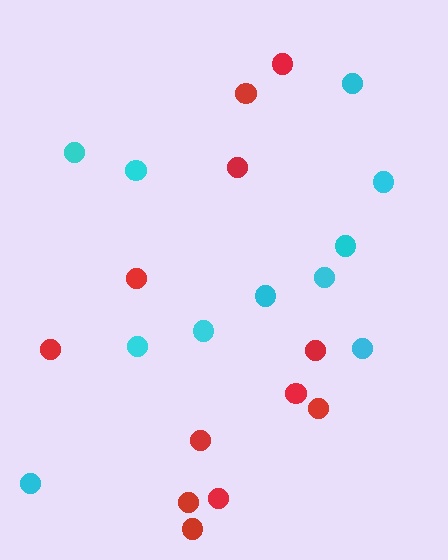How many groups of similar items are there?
There are 2 groups: one group of cyan circles (11) and one group of red circles (12).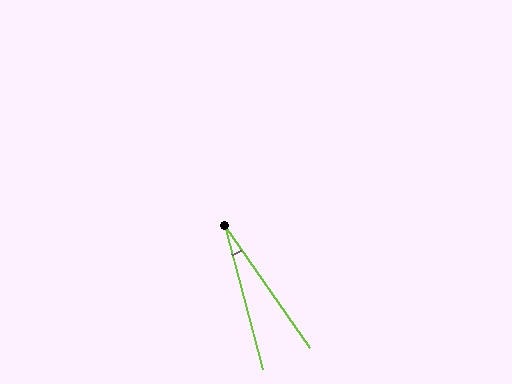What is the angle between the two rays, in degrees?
Approximately 20 degrees.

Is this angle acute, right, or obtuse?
It is acute.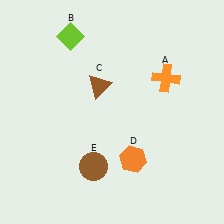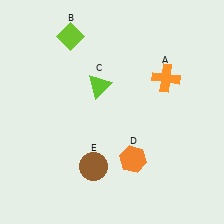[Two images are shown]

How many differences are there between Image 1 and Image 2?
There is 1 difference between the two images.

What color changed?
The triangle (C) changed from brown in Image 1 to lime in Image 2.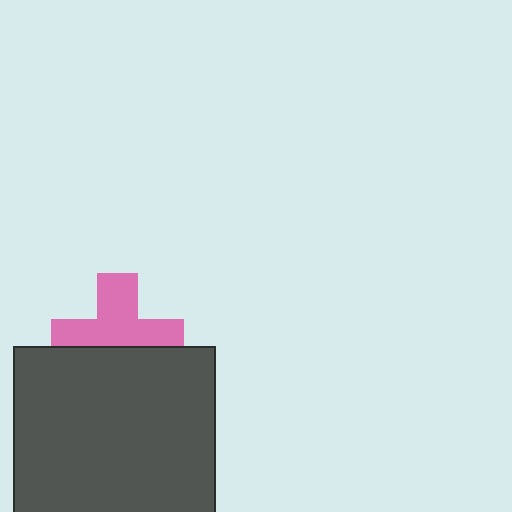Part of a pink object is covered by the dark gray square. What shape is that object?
It is a cross.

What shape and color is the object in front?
The object in front is a dark gray square.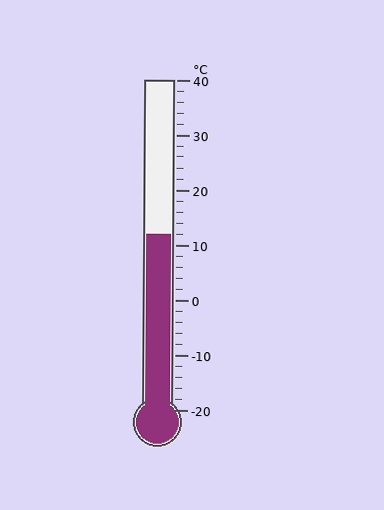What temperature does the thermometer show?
The thermometer shows approximately 12°C.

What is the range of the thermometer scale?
The thermometer scale ranges from -20°C to 40°C.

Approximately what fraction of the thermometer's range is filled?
The thermometer is filled to approximately 55% of its range.